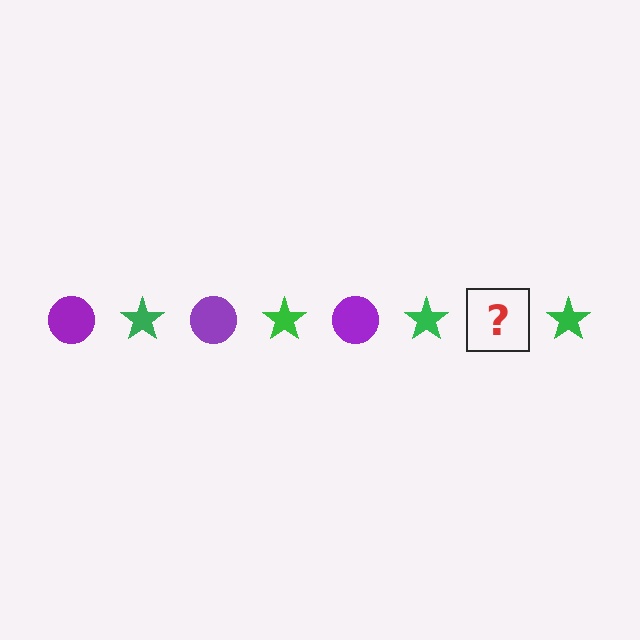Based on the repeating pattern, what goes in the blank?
The blank should be a purple circle.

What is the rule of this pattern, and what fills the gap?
The rule is that the pattern alternates between purple circle and green star. The gap should be filled with a purple circle.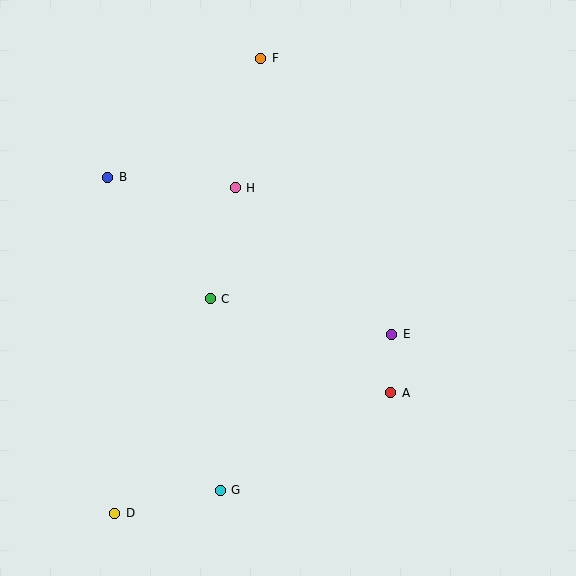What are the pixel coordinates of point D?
Point D is at (115, 513).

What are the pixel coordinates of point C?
Point C is at (210, 299).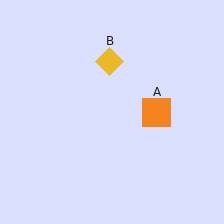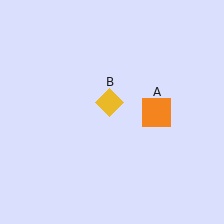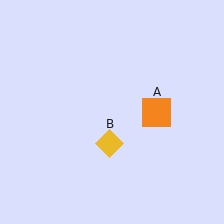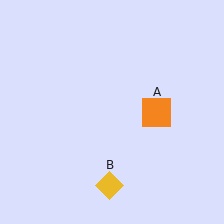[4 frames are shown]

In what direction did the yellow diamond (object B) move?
The yellow diamond (object B) moved down.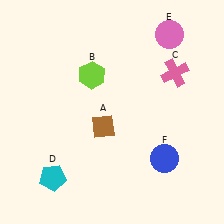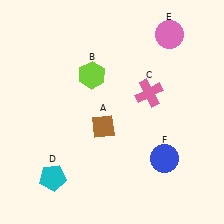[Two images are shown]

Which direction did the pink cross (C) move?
The pink cross (C) moved left.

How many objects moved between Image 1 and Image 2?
1 object moved between the two images.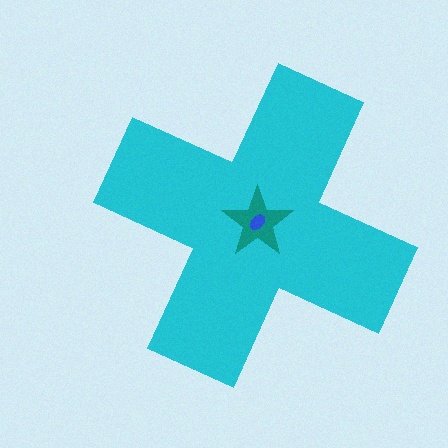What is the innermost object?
The blue ellipse.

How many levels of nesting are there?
3.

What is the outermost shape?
The cyan cross.